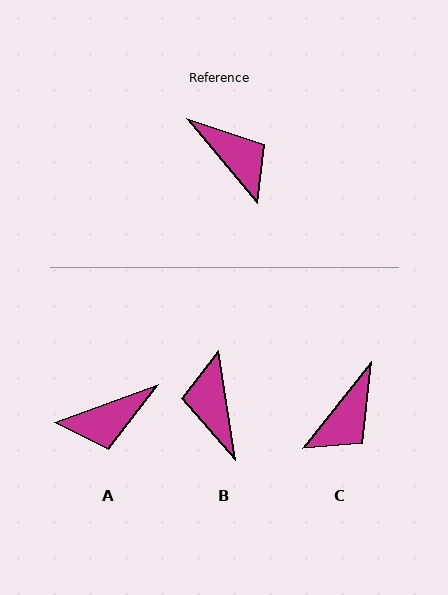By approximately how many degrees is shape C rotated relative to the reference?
Approximately 78 degrees clockwise.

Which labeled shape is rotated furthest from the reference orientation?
B, about 149 degrees away.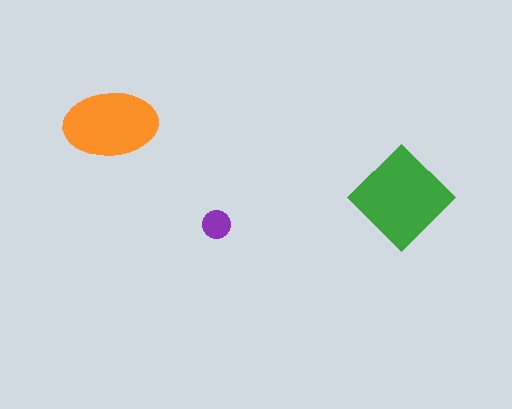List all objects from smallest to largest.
The purple circle, the orange ellipse, the green diamond.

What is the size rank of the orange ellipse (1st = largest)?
2nd.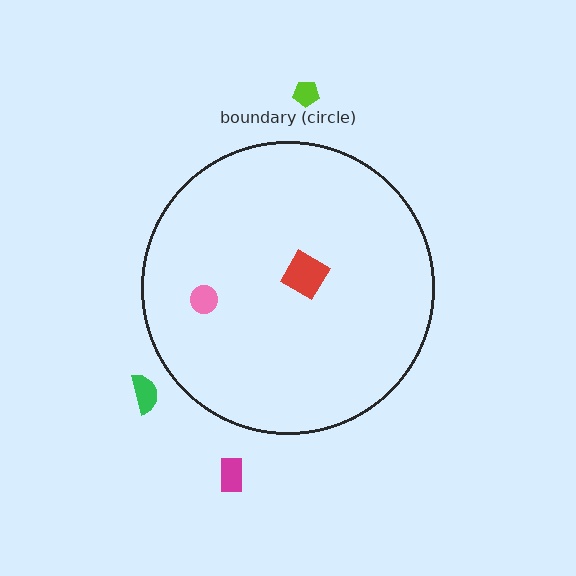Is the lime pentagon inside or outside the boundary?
Outside.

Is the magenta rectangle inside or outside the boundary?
Outside.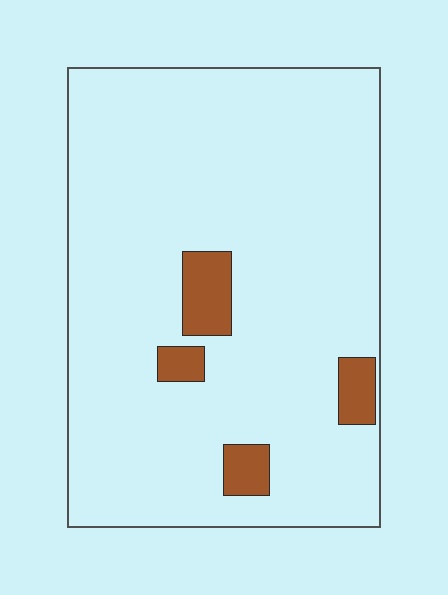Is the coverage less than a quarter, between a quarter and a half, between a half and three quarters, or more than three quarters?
Less than a quarter.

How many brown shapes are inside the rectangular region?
4.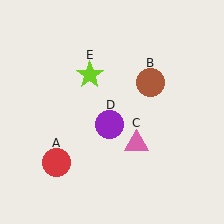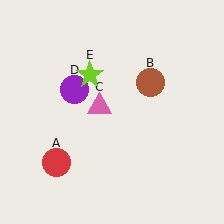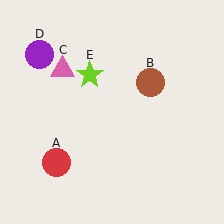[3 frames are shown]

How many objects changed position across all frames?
2 objects changed position: pink triangle (object C), purple circle (object D).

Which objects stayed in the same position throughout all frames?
Red circle (object A) and brown circle (object B) and lime star (object E) remained stationary.